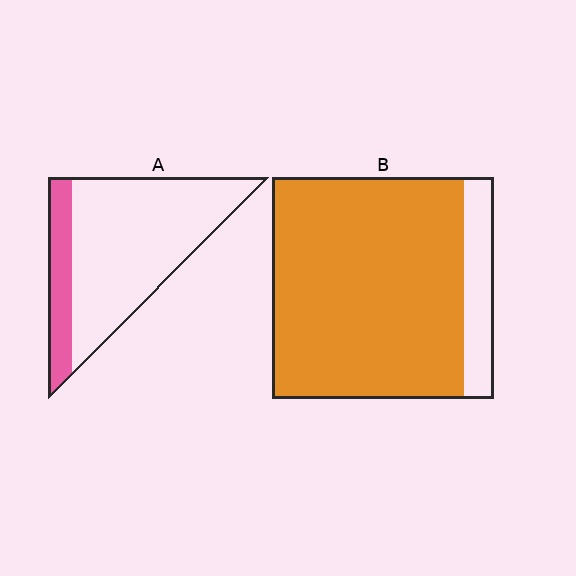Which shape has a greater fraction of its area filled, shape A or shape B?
Shape B.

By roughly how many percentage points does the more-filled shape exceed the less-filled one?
By roughly 65 percentage points (B over A).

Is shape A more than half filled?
No.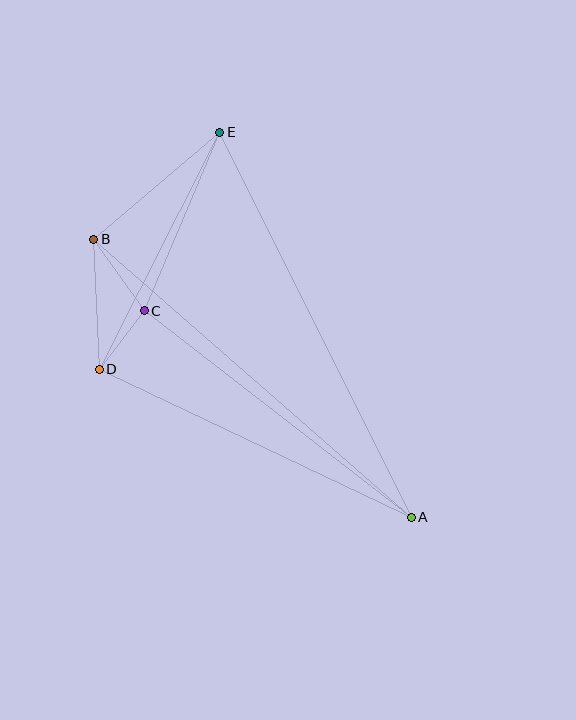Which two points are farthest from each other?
Points A and E are farthest from each other.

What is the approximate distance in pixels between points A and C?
The distance between A and C is approximately 338 pixels.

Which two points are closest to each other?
Points C and D are closest to each other.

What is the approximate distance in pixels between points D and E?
The distance between D and E is approximately 266 pixels.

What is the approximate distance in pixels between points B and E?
The distance between B and E is approximately 165 pixels.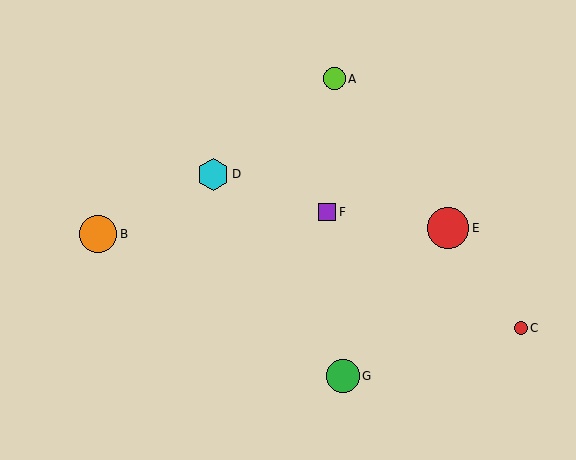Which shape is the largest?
The red circle (labeled E) is the largest.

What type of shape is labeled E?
Shape E is a red circle.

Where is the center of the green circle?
The center of the green circle is at (343, 376).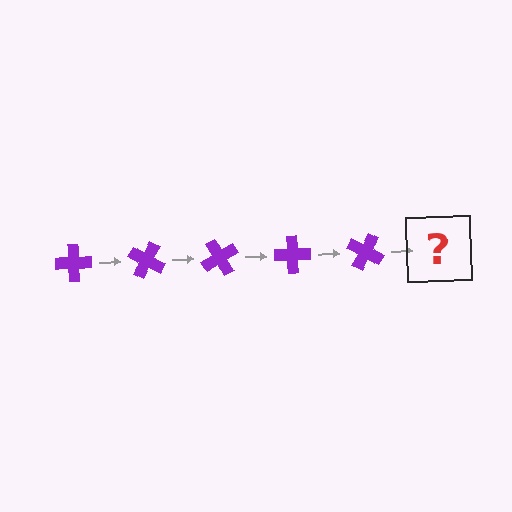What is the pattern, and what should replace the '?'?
The pattern is that the cross rotates 30 degrees each step. The '?' should be a purple cross rotated 150 degrees.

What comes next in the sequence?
The next element should be a purple cross rotated 150 degrees.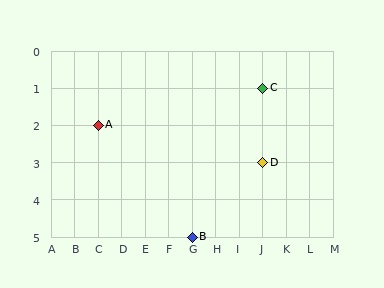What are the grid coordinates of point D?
Point D is at grid coordinates (J, 3).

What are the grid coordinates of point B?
Point B is at grid coordinates (G, 5).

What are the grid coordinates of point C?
Point C is at grid coordinates (J, 1).